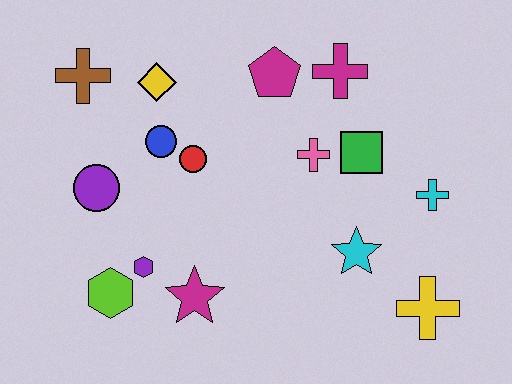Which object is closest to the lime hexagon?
The purple hexagon is closest to the lime hexagon.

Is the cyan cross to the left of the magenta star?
No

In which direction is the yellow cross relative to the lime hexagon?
The yellow cross is to the right of the lime hexagon.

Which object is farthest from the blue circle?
The yellow cross is farthest from the blue circle.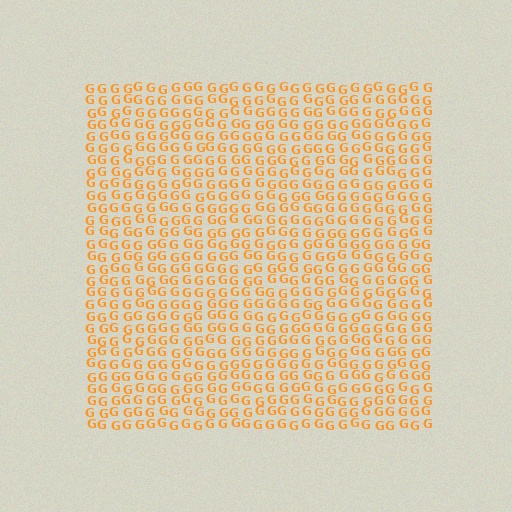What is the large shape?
The large shape is a square.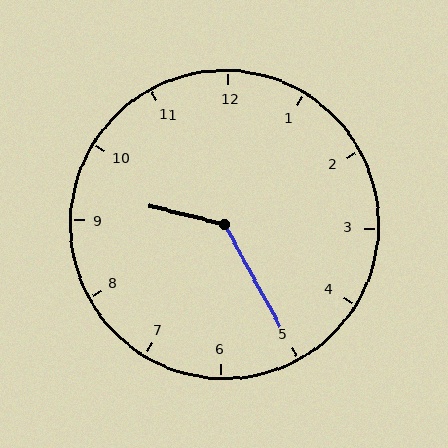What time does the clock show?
9:25.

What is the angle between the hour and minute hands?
Approximately 132 degrees.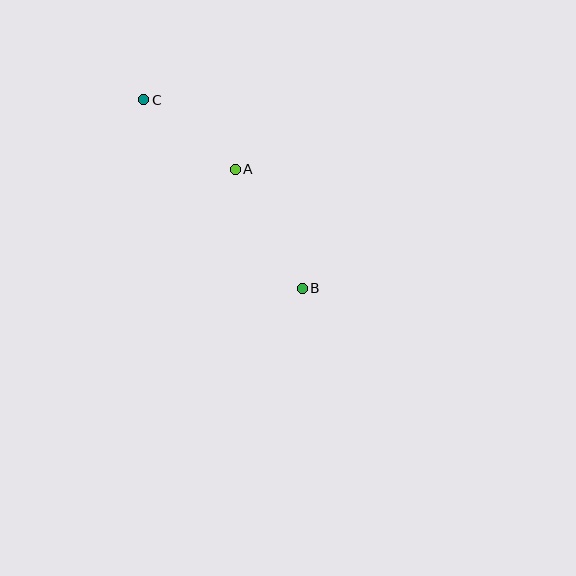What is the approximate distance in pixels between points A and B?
The distance between A and B is approximately 137 pixels.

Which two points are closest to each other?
Points A and C are closest to each other.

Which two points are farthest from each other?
Points B and C are farthest from each other.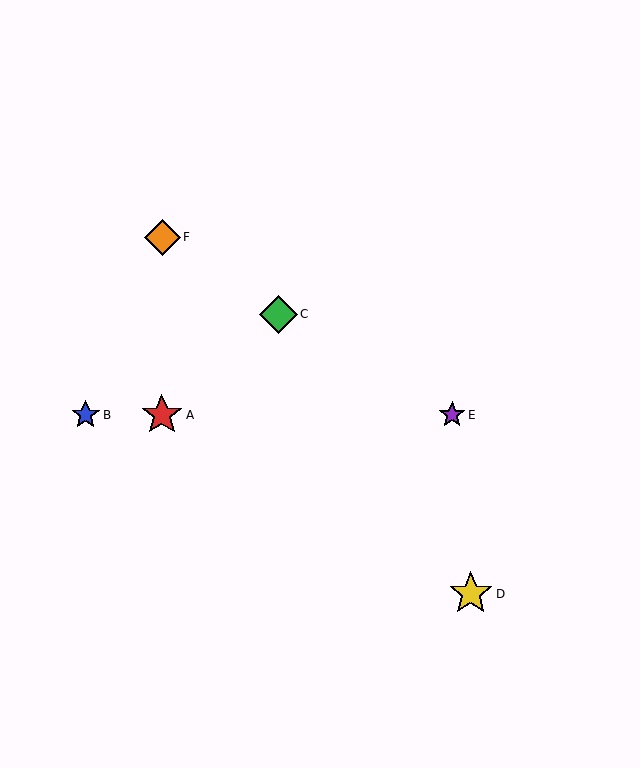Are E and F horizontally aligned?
No, E is at y≈415 and F is at y≈237.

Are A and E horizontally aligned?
Yes, both are at y≈415.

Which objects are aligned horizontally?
Objects A, B, E are aligned horizontally.